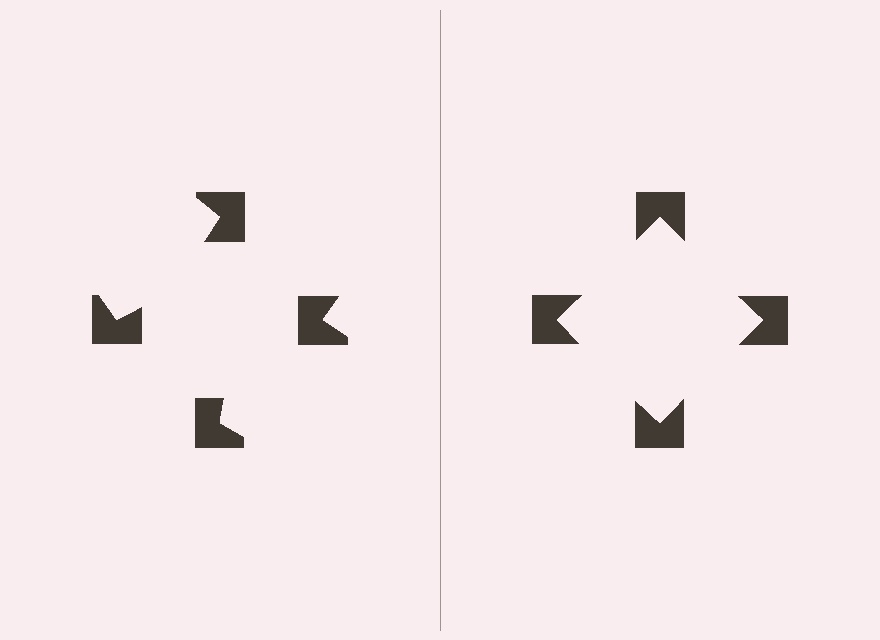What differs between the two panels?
The notched squares are positioned identically on both sides; only the wedge orientations differ. On the right they align to a square; on the left they are misaligned.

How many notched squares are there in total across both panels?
8 — 4 on each side.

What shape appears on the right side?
An illusory square.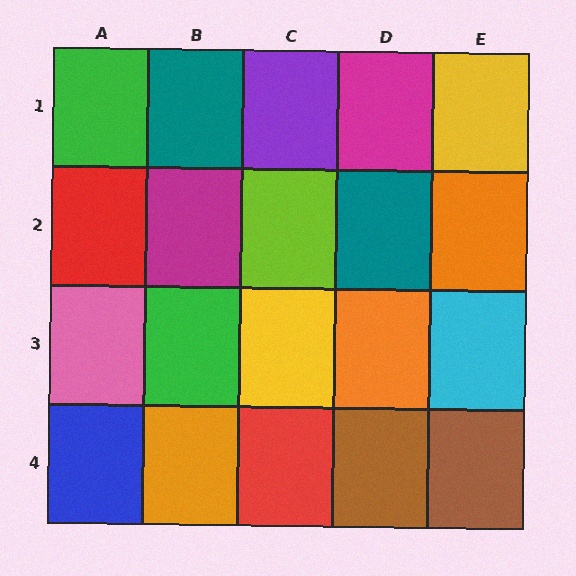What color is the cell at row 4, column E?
Brown.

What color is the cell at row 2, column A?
Red.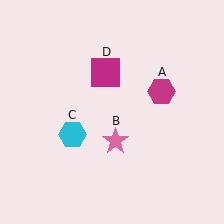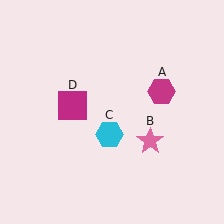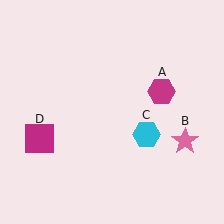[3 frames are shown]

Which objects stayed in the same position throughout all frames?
Magenta hexagon (object A) remained stationary.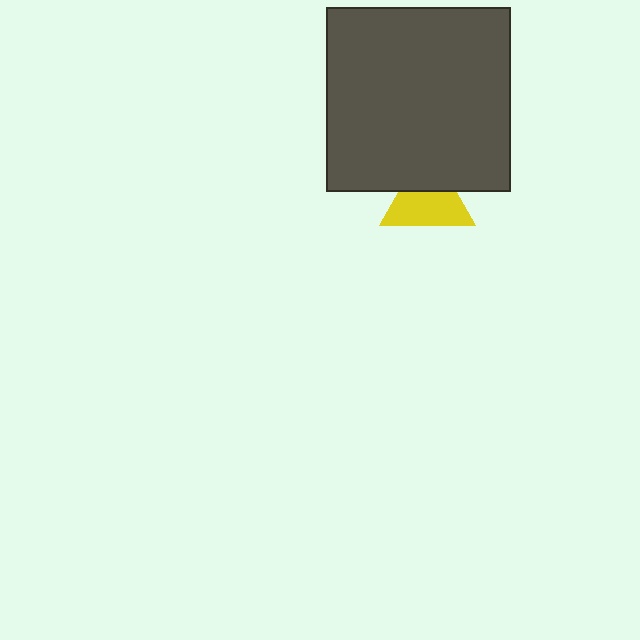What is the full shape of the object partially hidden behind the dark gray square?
The partially hidden object is a yellow triangle.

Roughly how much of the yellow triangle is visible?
About half of it is visible (roughly 64%).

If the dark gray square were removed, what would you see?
You would see the complete yellow triangle.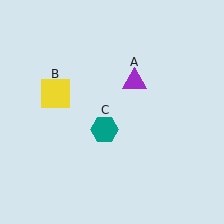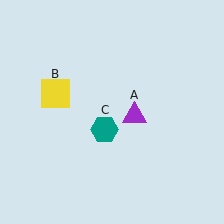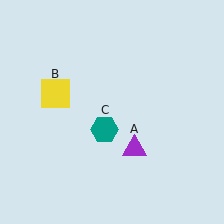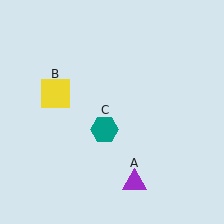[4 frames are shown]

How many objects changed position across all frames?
1 object changed position: purple triangle (object A).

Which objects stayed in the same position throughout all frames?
Yellow square (object B) and teal hexagon (object C) remained stationary.